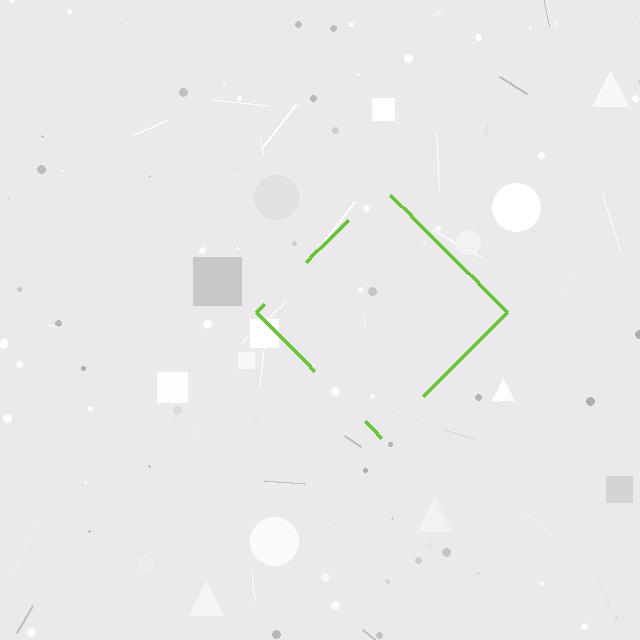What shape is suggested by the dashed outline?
The dashed outline suggests a diamond.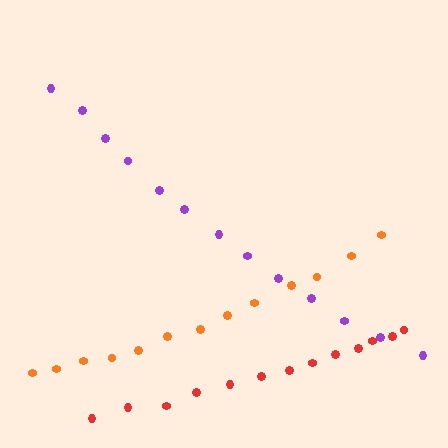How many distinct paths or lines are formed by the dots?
There are 3 distinct paths.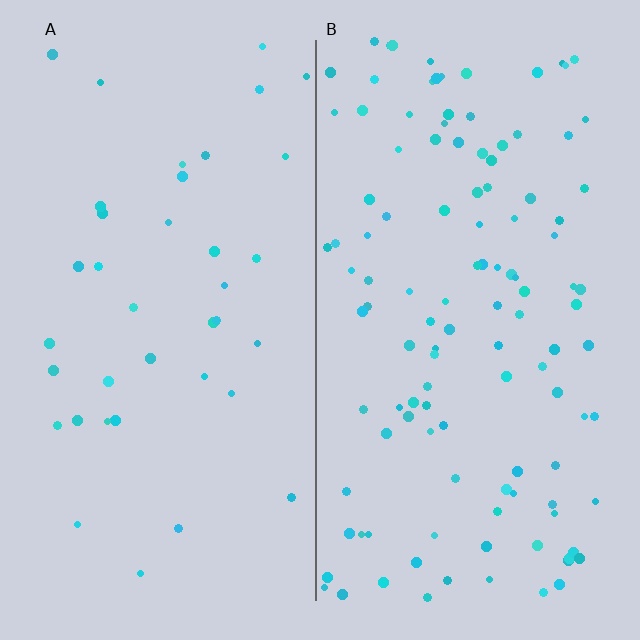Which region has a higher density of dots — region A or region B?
B (the right).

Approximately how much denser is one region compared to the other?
Approximately 3.1× — region B over region A.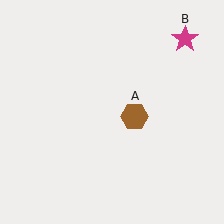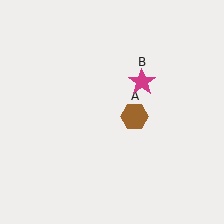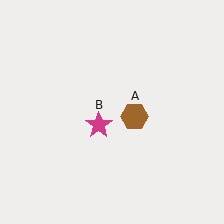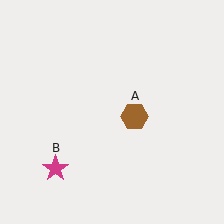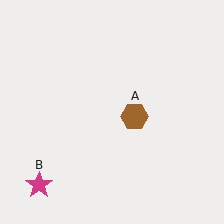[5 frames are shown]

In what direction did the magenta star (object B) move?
The magenta star (object B) moved down and to the left.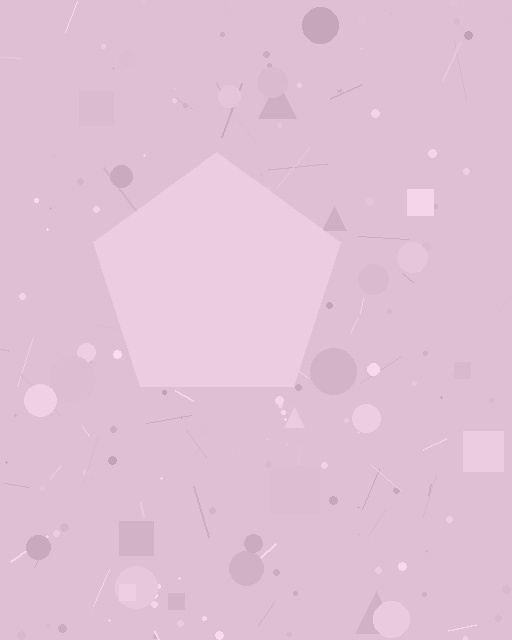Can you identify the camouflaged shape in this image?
The camouflaged shape is a pentagon.